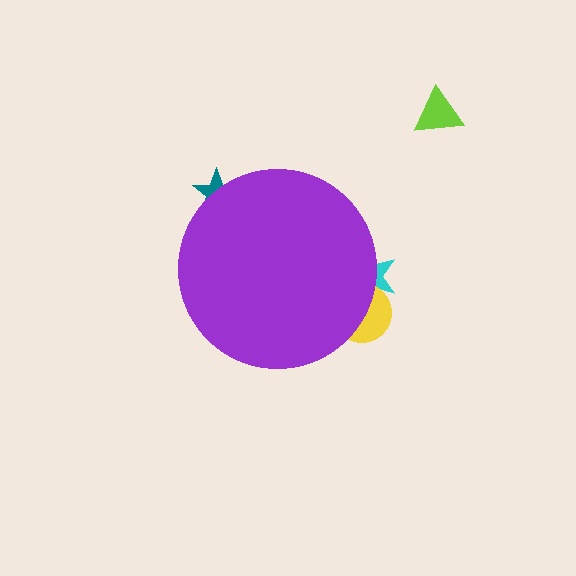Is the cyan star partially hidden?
Yes, the cyan star is partially hidden behind the purple circle.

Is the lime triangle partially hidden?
No, the lime triangle is fully visible.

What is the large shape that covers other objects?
A purple circle.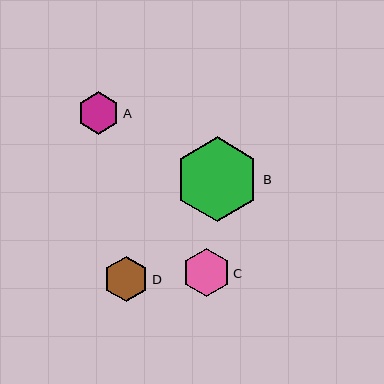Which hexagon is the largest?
Hexagon B is the largest with a size of approximately 85 pixels.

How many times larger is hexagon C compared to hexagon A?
Hexagon C is approximately 1.1 times the size of hexagon A.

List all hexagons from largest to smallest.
From largest to smallest: B, C, D, A.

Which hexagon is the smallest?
Hexagon A is the smallest with a size of approximately 42 pixels.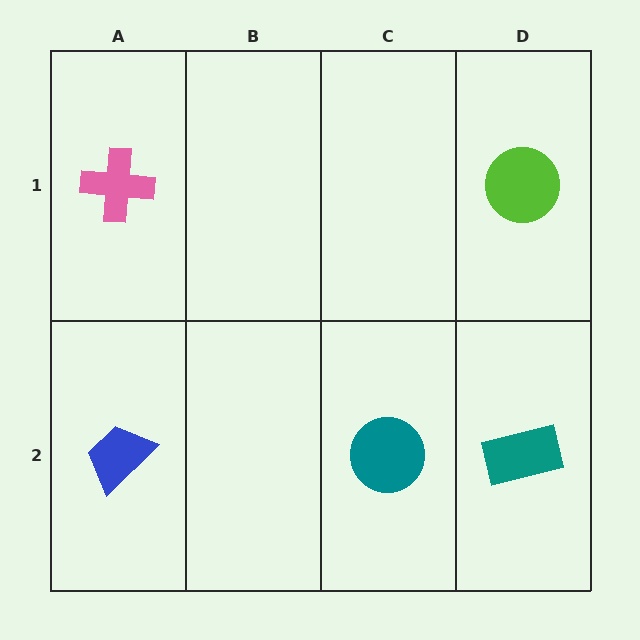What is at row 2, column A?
A blue trapezoid.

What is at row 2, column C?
A teal circle.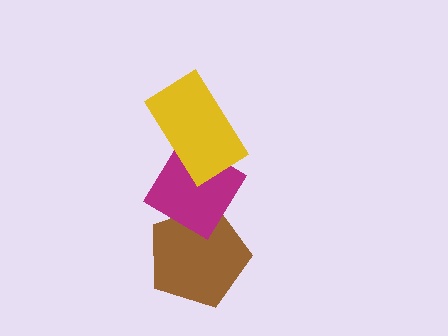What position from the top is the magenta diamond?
The magenta diamond is 2nd from the top.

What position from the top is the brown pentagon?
The brown pentagon is 3rd from the top.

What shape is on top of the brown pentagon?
The magenta diamond is on top of the brown pentagon.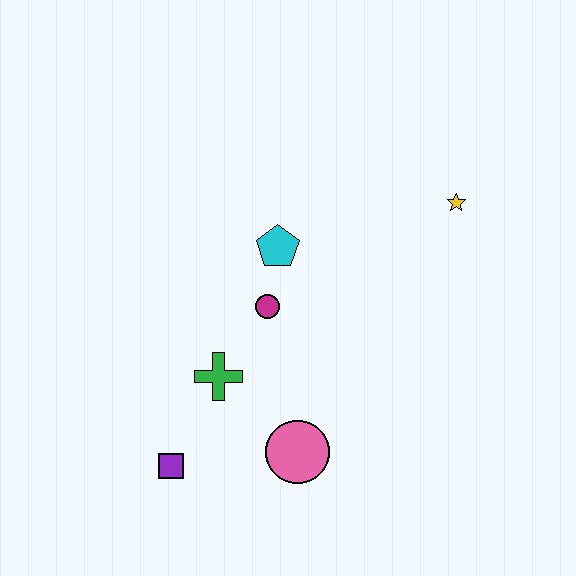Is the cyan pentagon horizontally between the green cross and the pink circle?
Yes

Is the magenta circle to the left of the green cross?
No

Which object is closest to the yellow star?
The cyan pentagon is closest to the yellow star.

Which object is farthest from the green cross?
The yellow star is farthest from the green cross.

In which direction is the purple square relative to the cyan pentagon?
The purple square is below the cyan pentagon.